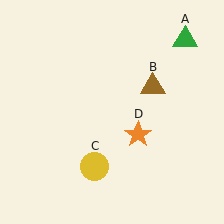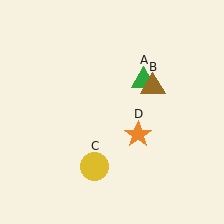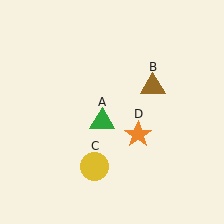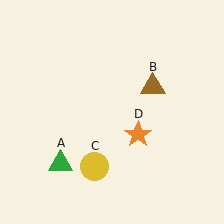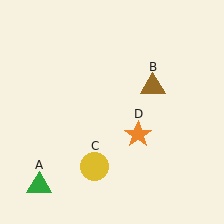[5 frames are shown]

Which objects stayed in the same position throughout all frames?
Brown triangle (object B) and yellow circle (object C) and orange star (object D) remained stationary.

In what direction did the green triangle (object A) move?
The green triangle (object A) moved down and to the left.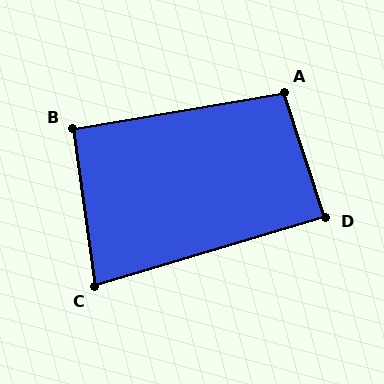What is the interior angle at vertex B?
Approximately 91 degrees (approximately right).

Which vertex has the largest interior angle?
A, at approximately 99 degrees.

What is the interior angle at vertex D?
Approximately 89 degrees (approximately right).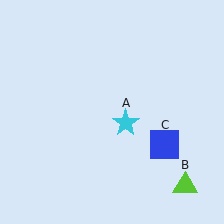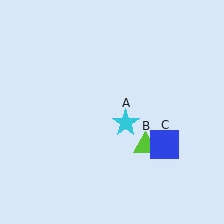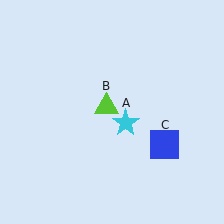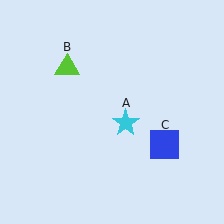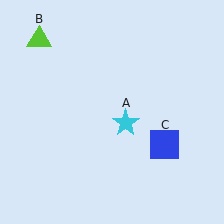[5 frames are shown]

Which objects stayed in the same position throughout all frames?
Cyan star (object A) and blue square (object C) remained stationary.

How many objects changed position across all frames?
1 object changed position: lime triangle (object B).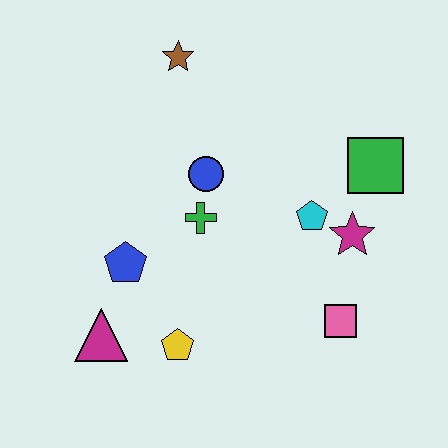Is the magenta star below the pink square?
No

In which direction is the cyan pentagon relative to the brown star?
The cyan pentagon is below the brown star.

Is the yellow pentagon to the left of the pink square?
Yes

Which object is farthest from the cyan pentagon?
The magenta triangle is farthest from the cyan pentagon.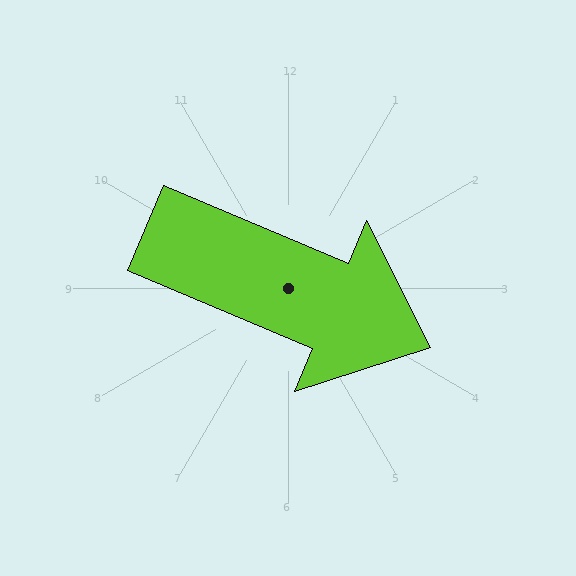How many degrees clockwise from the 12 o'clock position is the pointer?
Approximately 113 degrees.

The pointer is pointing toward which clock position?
Roughly 4 o'clock.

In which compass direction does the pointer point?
Southeast.